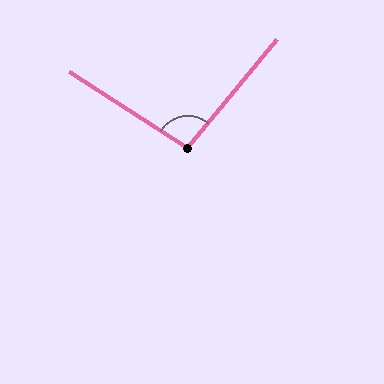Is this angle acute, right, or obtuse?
It is obtuse.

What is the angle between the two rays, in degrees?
Approximately 97 degrees.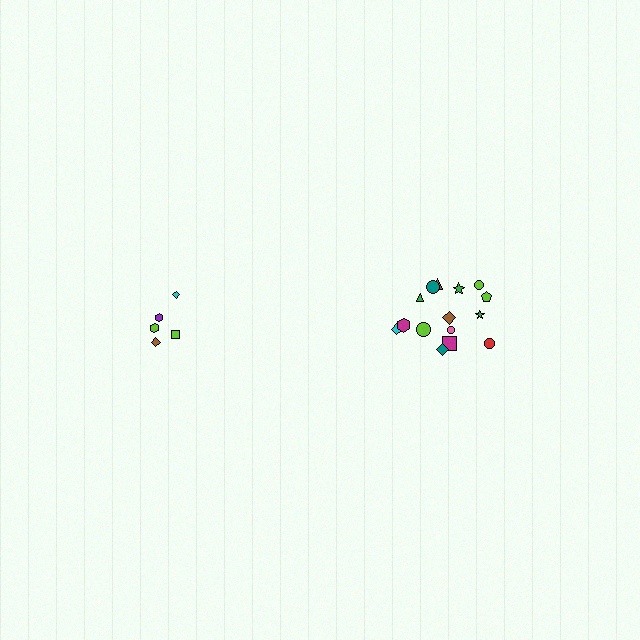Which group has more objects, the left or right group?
The right group.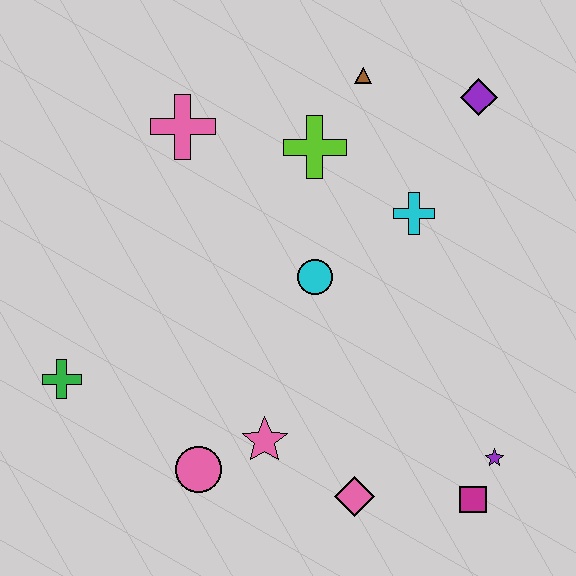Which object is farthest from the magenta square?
The pink cross is farthest from the magenta square.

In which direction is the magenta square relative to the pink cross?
The magenta square is below the pink cross.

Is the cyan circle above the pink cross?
No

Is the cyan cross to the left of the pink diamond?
No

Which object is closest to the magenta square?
The purple star is closest to the magenta square.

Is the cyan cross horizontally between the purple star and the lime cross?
Yes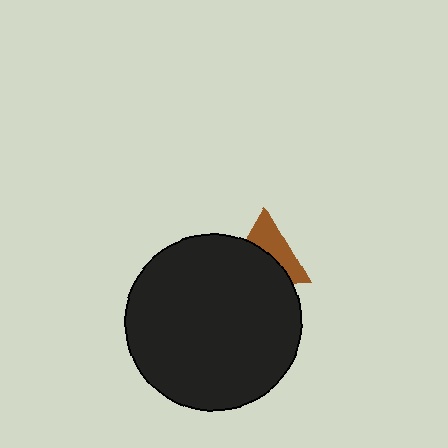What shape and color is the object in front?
The object in front is a black circle.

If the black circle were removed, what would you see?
You would see the complete brown triangle.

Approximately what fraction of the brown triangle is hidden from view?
Roughly 53% of the brown triangle is hidden behind the black circle.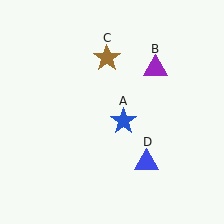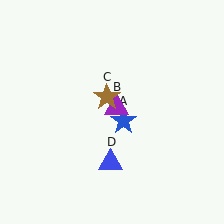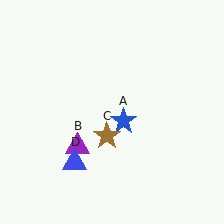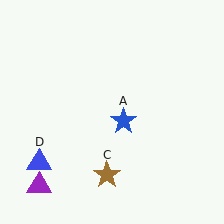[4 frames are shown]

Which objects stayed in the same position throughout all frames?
Blue star (object A) remained stationary.